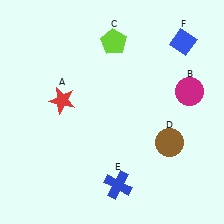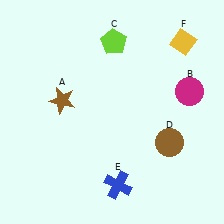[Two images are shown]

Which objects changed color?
A changed from red to brown. F changed from blue to yellow.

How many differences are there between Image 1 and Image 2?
There are 2 differences between the two images.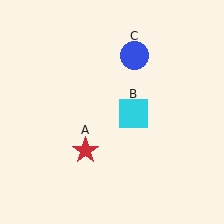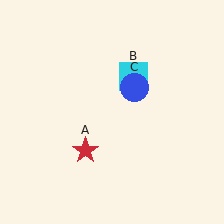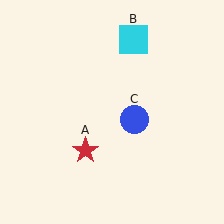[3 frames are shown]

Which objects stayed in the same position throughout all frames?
Red star (object A) remained stationary.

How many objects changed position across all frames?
2 objects changed position: cyan square (object B), blue circle (object C).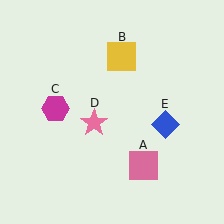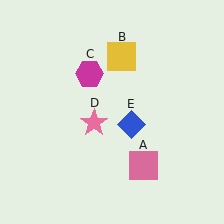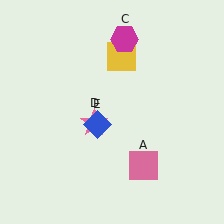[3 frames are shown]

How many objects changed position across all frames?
2 objects changed position: magenta hexagon (object C), blue diamond (object E).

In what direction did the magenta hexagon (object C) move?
The magenta hexagon (object C) moved up and to the right.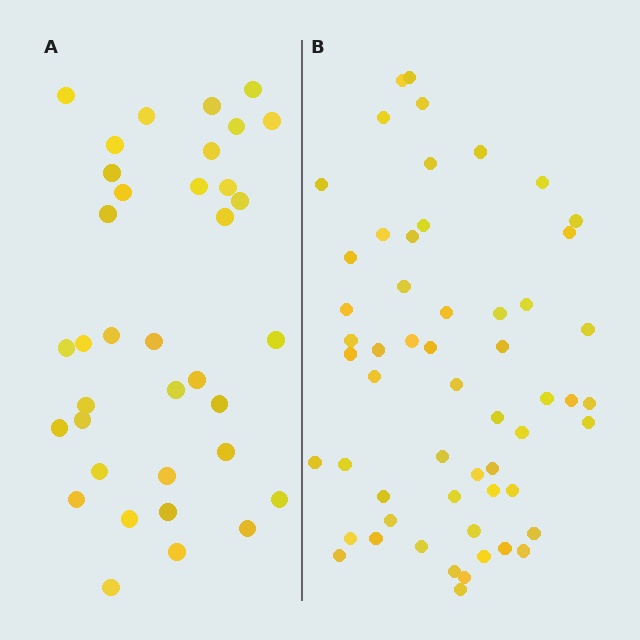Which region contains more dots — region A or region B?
Region B (the right region) has more dots.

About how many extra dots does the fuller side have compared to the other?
Region B has approximately 20 more dots than region A.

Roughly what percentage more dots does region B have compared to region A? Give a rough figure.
About 55% more.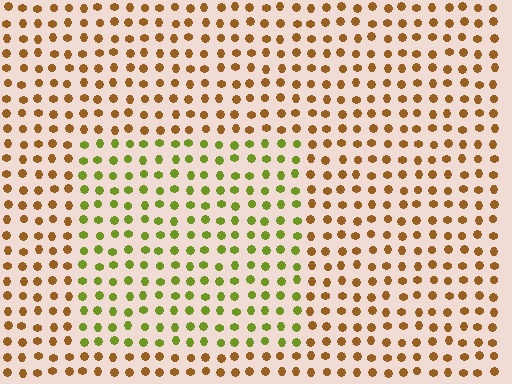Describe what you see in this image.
The image is filled with small brown elements in a uniform arrangement. A rectangle-shaped region is visible where the elements are tinted to a slightly different hue, forming a subtle color boundary.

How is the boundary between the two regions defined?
The boundary is defined purely by a slight shift in hue (about 50 degrees). Spacing, size, and orientation are identical on both sides.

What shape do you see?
I see a rectangle.